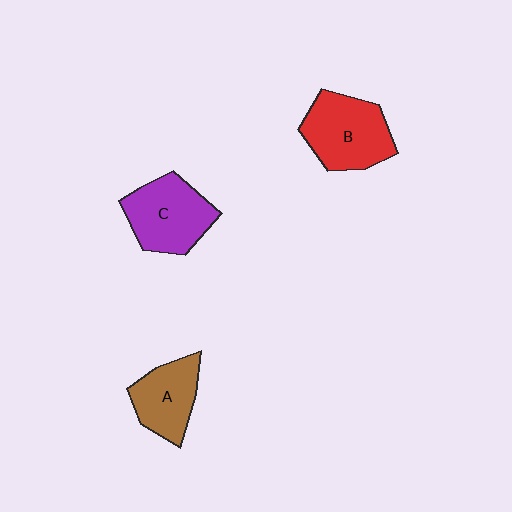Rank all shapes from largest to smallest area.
From largest to smallest: B (red), C (purple), A (brown).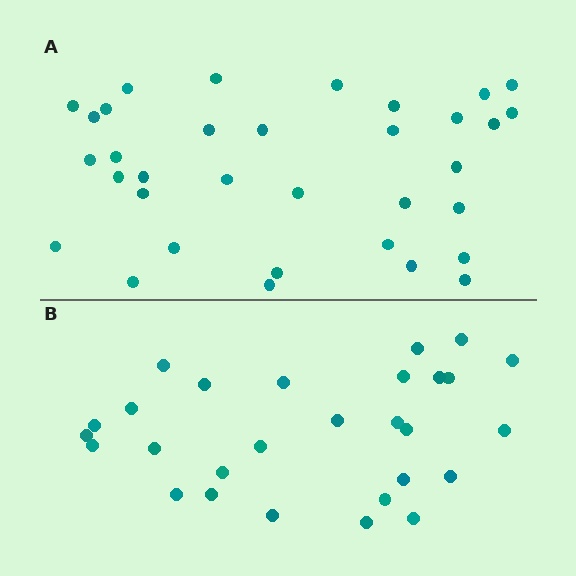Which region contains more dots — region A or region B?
Region A (the top region) has more dots.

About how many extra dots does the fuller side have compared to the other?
Region A has about 6 more dots than region B.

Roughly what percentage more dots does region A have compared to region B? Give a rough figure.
About 20% more.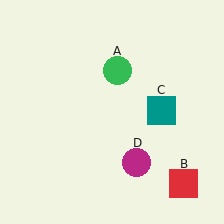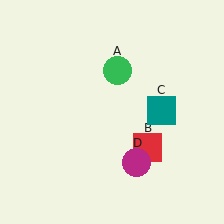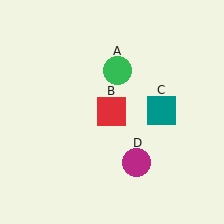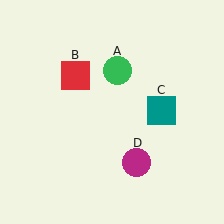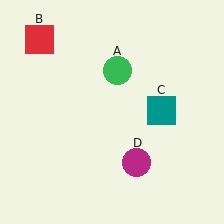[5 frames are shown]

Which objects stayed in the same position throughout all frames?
Green circle (object A) and teal square (object C) and magenta circle (object D) remained stationary.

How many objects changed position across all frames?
1 object changed position: red square (object B).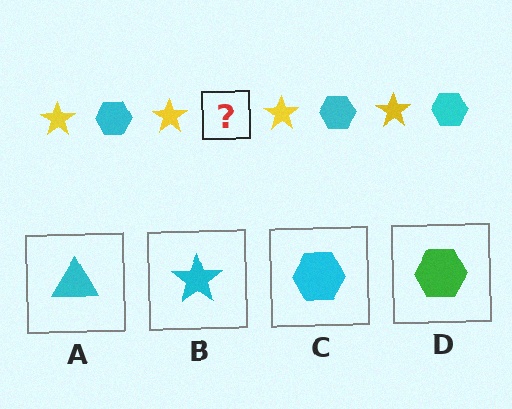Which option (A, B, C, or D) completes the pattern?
C.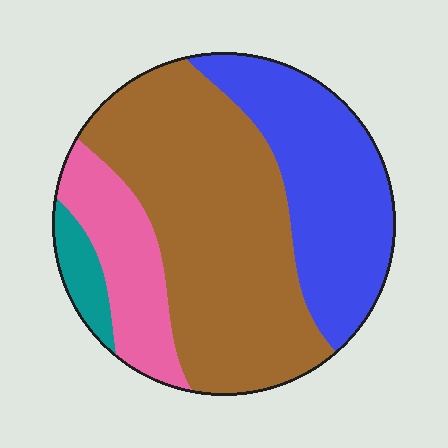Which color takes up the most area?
Brown, at roughly 50%.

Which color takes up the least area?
Teal, at roughly 5%.